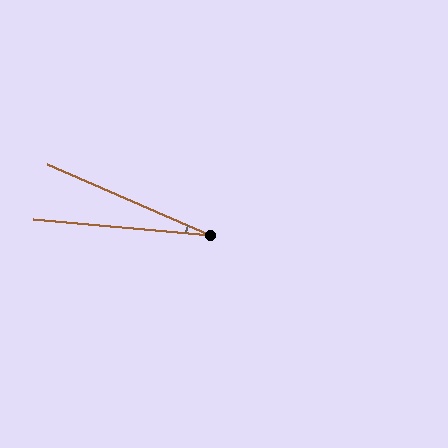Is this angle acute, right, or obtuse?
It is acute.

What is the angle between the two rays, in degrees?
Approximately 18 degrees.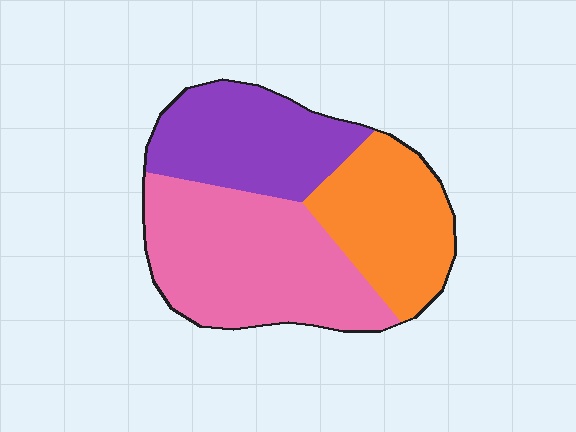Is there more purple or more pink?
Pink.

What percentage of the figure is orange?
Orange covers about 30% of the figure.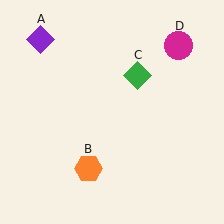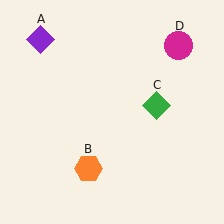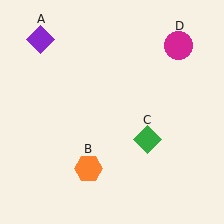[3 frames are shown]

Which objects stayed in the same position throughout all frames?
Purple diamond (object A) and orange hexagon (object B) and magenta circle (object D) remained stationary.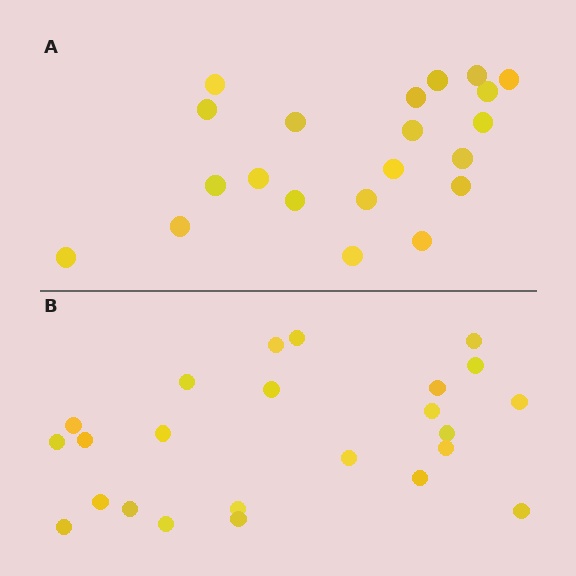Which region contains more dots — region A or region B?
Region B (the bottom region) has more dots.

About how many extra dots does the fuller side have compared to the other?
Region B has just a few more — roughly 2 or 3 more dots than region A.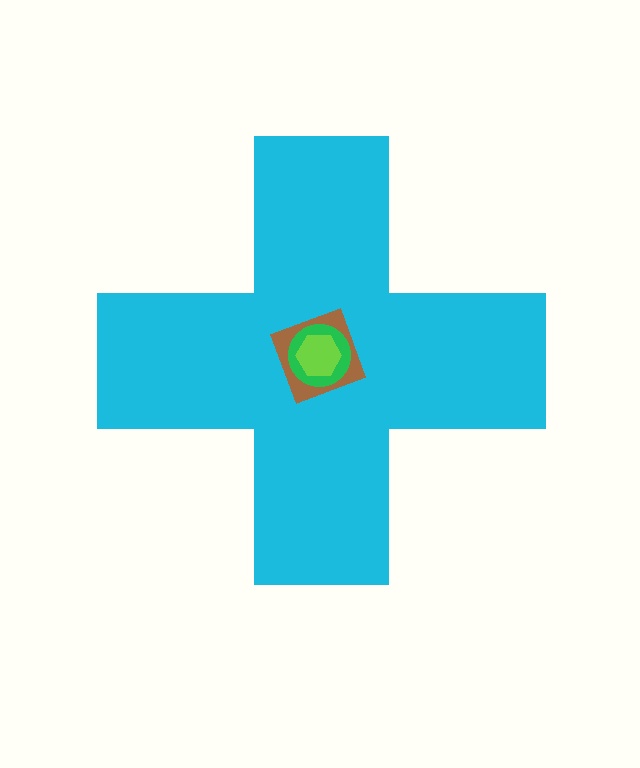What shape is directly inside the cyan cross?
The brown square.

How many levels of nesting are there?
4.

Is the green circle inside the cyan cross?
Yes.